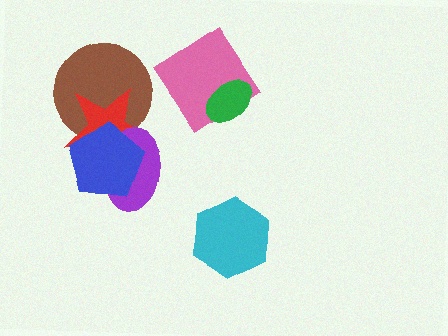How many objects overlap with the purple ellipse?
2 objects overlap with the purple ellipse.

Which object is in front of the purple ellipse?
The blue pentagon is in front of the purple ellipse.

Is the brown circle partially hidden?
Yes, it is partially covered by another shape.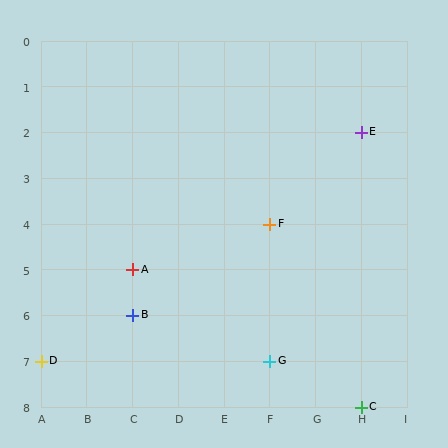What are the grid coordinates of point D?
Point D is at grid coordinates (A, 7).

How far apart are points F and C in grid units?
Points F and C are 2 columns and 4 rows apart (about 4.5 grid units diagonally).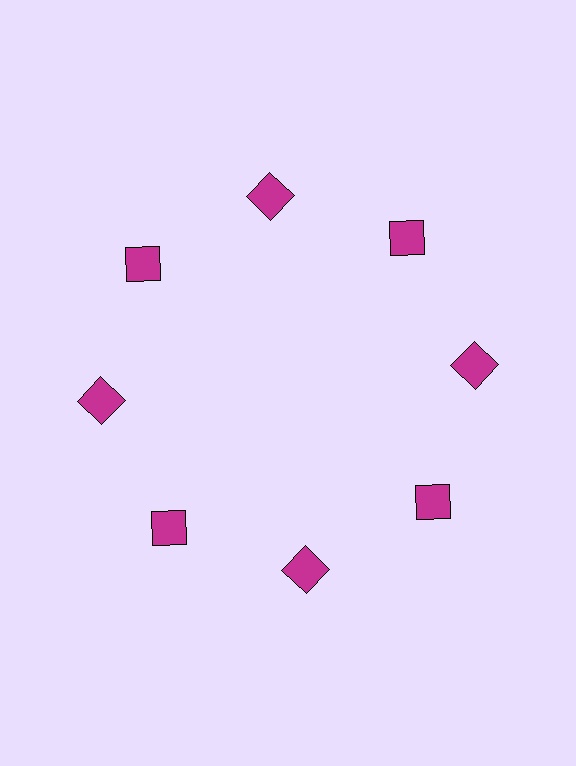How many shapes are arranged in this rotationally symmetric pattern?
There are 8 shapes, arranged in 8 groups of 1.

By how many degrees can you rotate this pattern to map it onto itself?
The pattern maps onto itself every 45 degrees of rotation.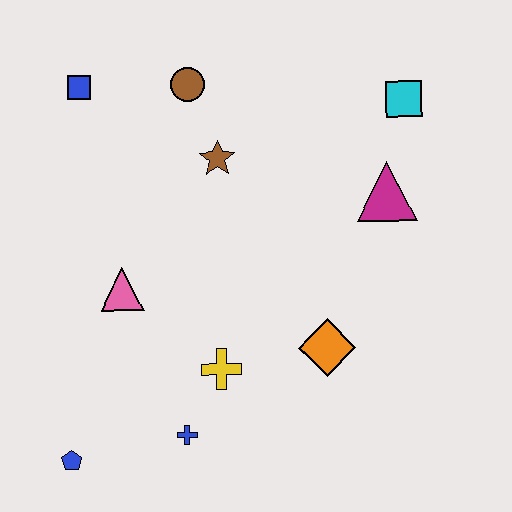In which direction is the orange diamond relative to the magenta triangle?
The orange diamond is below the magenta triangle.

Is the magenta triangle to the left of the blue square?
No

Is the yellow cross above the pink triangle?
No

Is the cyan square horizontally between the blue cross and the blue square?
No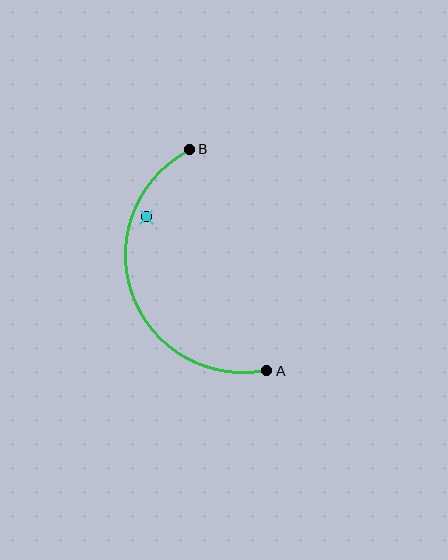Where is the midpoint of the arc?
The arc midpoint is the point on the curve farthest from the straight line joining A and B. It sits to the left of that line.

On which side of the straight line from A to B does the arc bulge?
The arc bulges to the left of the straight line connecting A and B.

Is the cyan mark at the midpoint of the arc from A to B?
No — the cyan mark does not lie on the arc at all. It sits slightly inside the curve.